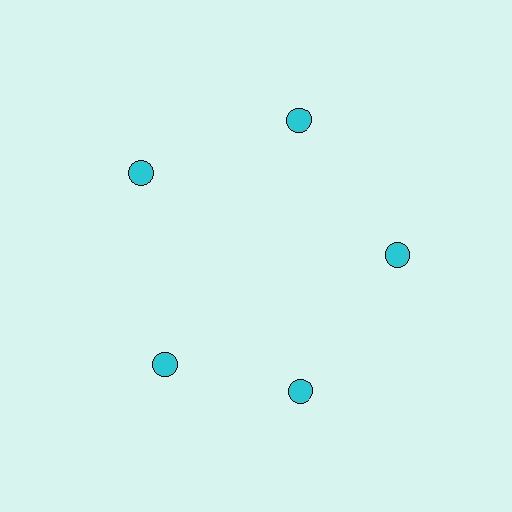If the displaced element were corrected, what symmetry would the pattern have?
It would have 5-fold rotational symmetry — the pattern would map onto itself every 72 degrees.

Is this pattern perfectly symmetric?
No. The 5 cyan circles are arranged in a ring, but one element near the 8 o'clock position is rotated out of alignment along the ring, breaking the 5-fold rotational symmetry.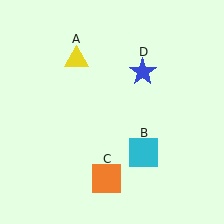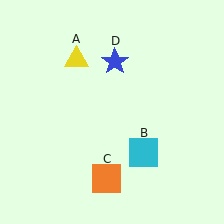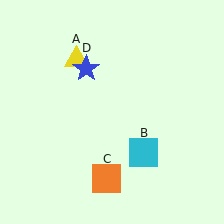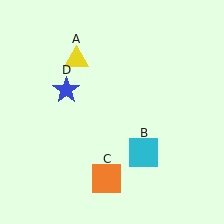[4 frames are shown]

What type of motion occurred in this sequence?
The blue star (object D) rotated counterclockwise around the center of the scene.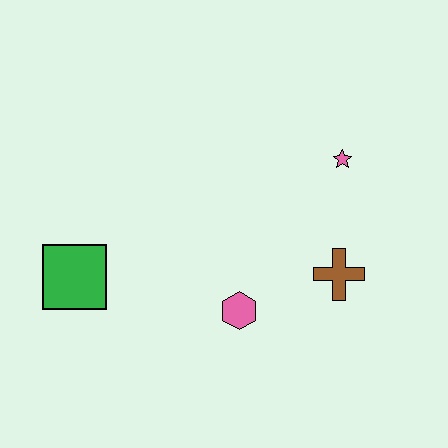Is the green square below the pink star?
Yes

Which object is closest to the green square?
The pink hexagon is closest to the green square.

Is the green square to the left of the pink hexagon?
Yes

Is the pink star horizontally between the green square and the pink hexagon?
No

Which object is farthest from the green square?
The pink star is farthest from the green square.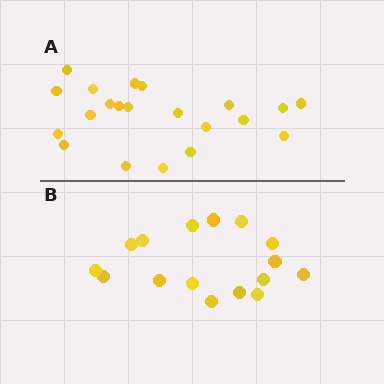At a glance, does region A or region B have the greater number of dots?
Region A (the top region) has more dots.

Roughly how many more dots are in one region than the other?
Region A has about 5 more dots than region B.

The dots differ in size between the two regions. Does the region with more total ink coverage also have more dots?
No. Region B has more total ink coverage because its dots are larger, but region A actually contains more individual dots. Total area can be misleading — the number of items is what matters here.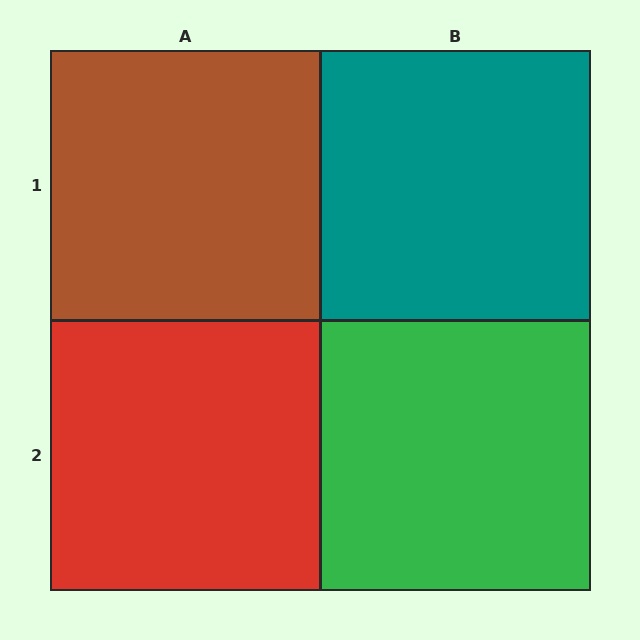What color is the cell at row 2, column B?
Green.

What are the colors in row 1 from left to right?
Brown, teal.